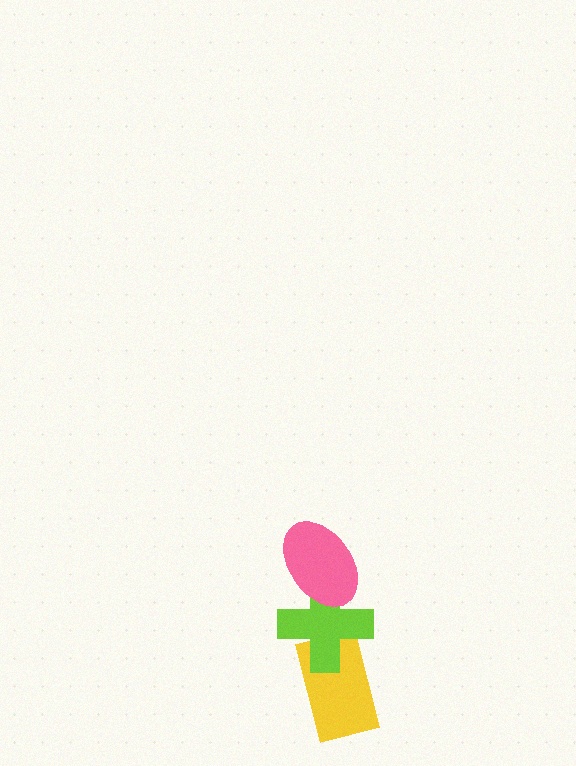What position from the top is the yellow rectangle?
The yellow rectangle is 3rd from the top.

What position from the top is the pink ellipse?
The pink ellipse is 1st from the top.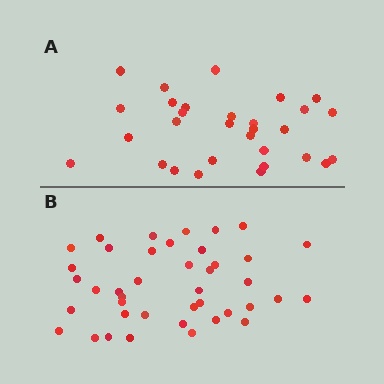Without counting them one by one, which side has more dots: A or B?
Region B (the bottom region) has more dots.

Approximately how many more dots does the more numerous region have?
Region B has roughly 12 or so more dots than region A.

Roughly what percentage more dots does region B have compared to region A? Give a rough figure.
About 35% more.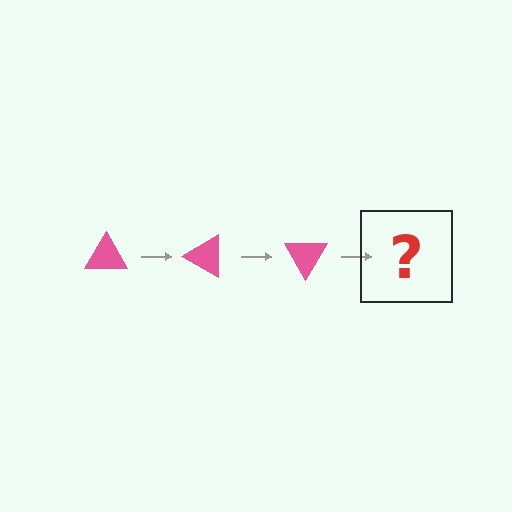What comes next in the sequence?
The next element should be a pink triangle rotated 90 degrees.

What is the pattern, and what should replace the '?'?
The pattern is that the triangle rotates 30 degrees each step. The '?' should be a pink triangle rotated 90 degrees.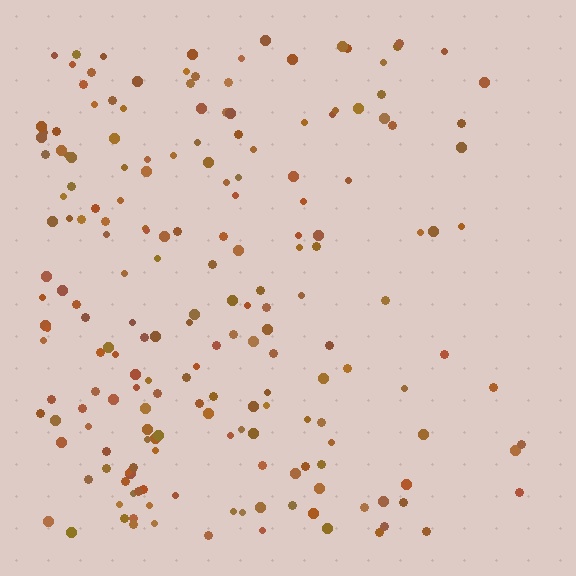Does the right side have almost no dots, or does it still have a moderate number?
Still a moderate number, just noticeably fewer than the left.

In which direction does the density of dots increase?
From right to left, with the left side densest.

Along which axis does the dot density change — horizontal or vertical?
Horizontal.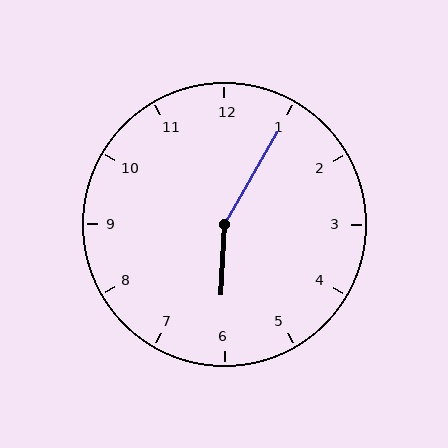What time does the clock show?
6:05.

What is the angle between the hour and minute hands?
Approximately 152 degrees.